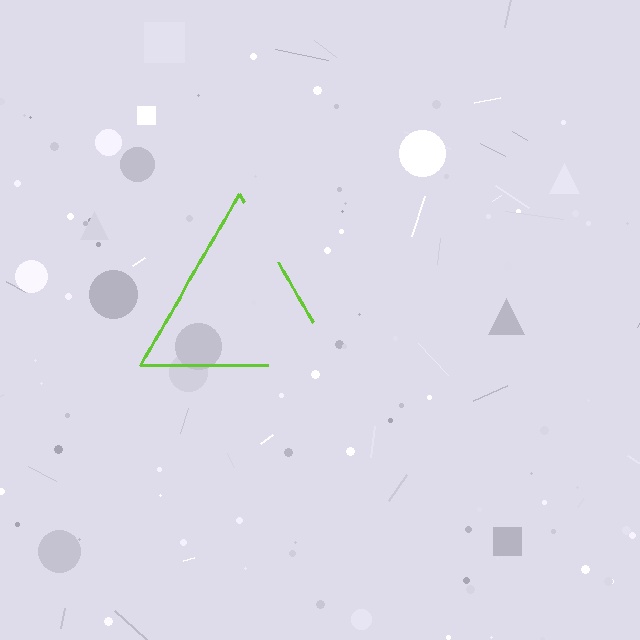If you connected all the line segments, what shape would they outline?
They would outline a triangle.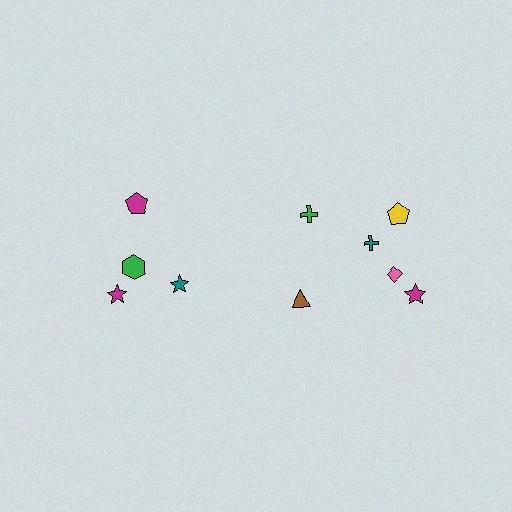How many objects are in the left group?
There are 4 objects.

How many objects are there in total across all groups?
There are 10 objects.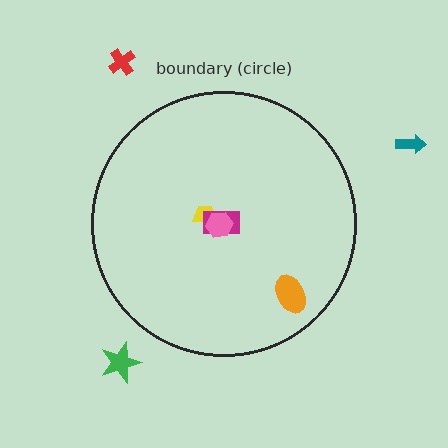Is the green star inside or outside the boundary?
Outside.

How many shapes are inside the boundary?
4 inside, 3 outside.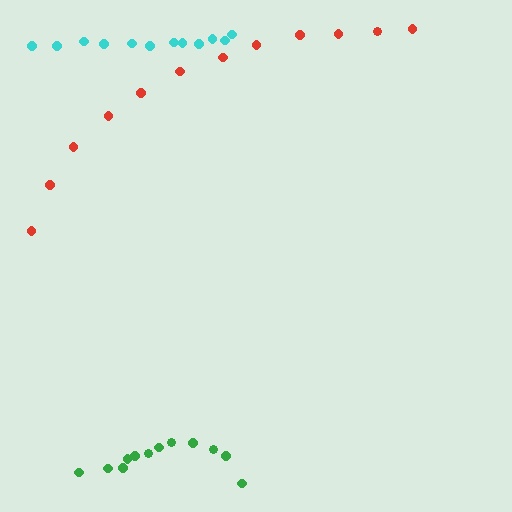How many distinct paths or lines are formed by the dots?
There are 3 distinct paths.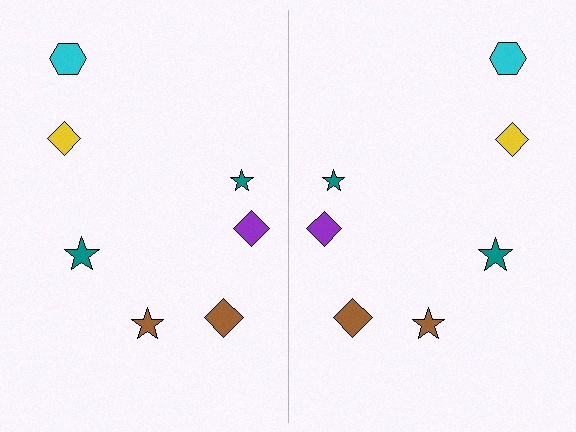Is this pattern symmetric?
Yes, this pattern has bilateral (reflection) symmetry.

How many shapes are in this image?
There are 14 shapes in this image.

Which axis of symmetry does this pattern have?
The pattern has a vertical axis of symmetry running through the center of the image.